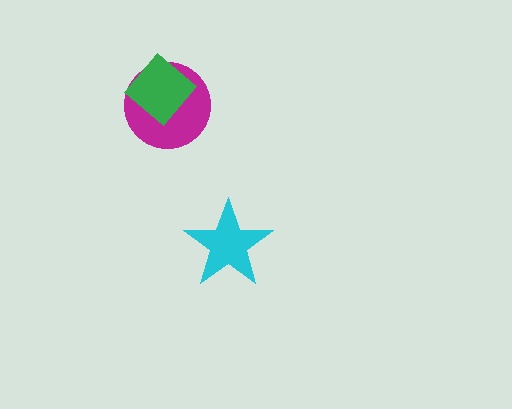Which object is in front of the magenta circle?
The green diamond is in front of the magenta circle.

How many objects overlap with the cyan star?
0 objects overlap with the cyan star.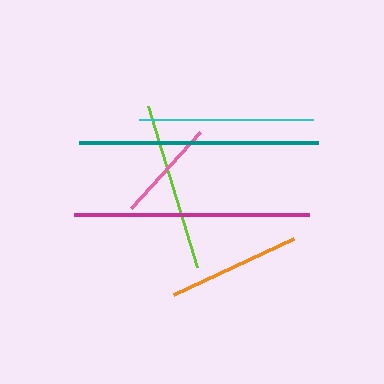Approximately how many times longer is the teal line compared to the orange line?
The teal line is approximately 1.8 times the length of the orange line.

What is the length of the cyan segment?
The cyan segment is approximately 174 pixels long.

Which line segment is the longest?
The teal line is the longest at approximately 239 pixels.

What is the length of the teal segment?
The teal segment is approximately 239 pixels long.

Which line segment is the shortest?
The pink line is the shortest at approximately 102 pixels.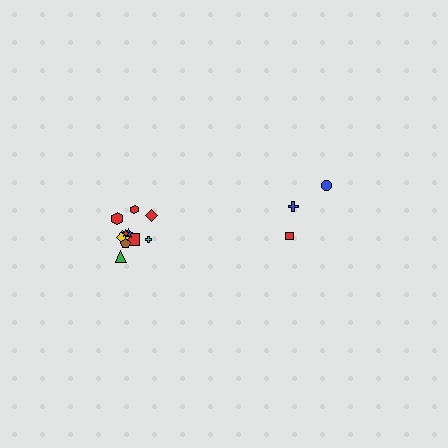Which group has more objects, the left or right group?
The left group.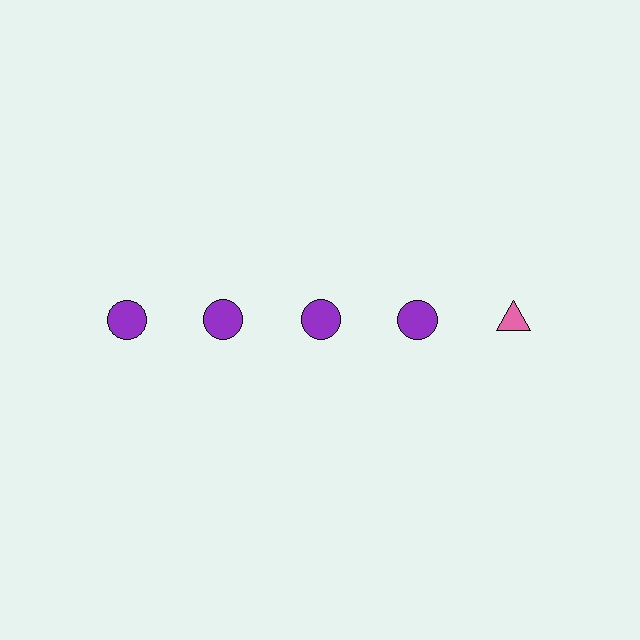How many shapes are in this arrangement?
There are 5 shapes arranged in a grid pattern.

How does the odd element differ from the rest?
It differs in both color (pink instead of purple) and shape (triangle instead of circle).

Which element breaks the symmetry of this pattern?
The pink triangle in the top row, rightmost column breaks the symmetry. All other shapes are purple circles.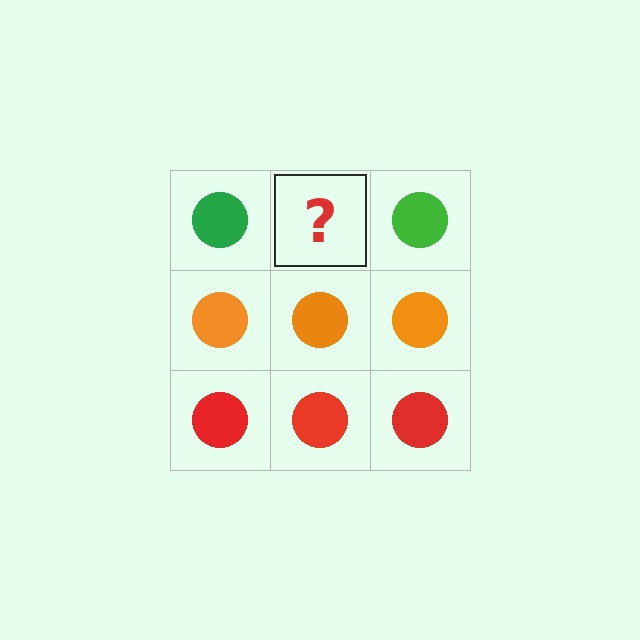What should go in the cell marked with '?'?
The missing cell should contain a green circle.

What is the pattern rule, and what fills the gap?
The rule is that each row has a consistent color. The gap should be filled with a green circle.